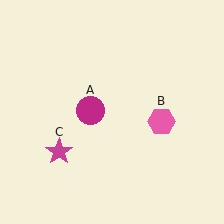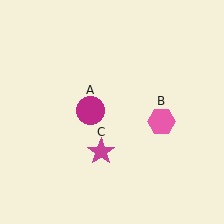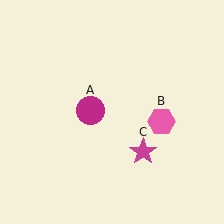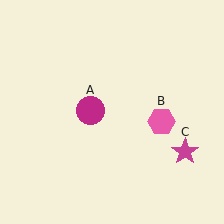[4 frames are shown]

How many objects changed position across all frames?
1 object changed position: magenta star (object C).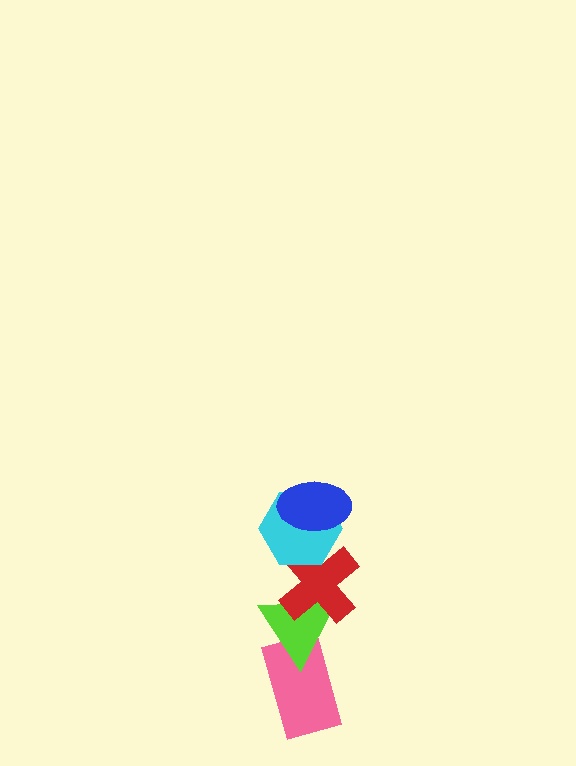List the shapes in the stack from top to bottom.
From top to bottom: the blue ellipse, the cyan hexagon, the red cross, the lime triangle, the pink rectangle.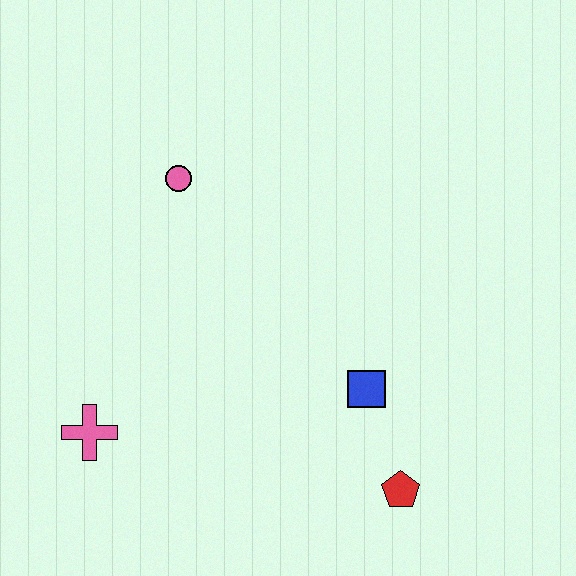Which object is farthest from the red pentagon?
The pink circle is farthest from the red pentagon.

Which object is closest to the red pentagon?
The blue square is closest to the red pentagon.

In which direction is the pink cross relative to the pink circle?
The pink cross is below the pink circle.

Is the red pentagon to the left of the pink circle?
No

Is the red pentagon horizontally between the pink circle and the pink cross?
No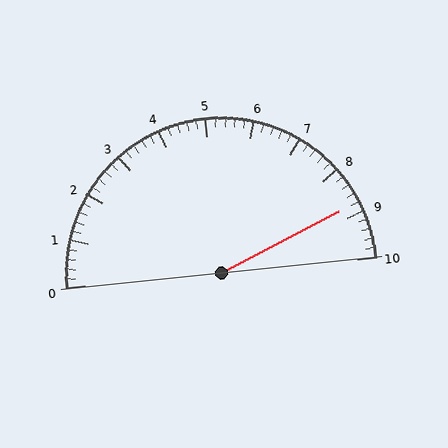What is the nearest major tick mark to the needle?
The nearest major tick mark is 9.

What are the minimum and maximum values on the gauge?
The gauge ranges from 0 to 10.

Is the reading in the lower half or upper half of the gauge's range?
The reading is in the upper half of the range (0 to 10).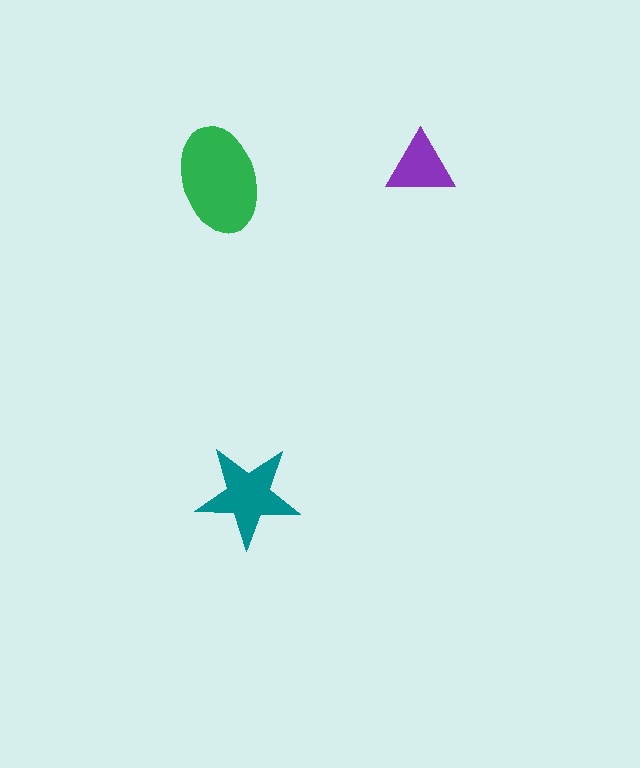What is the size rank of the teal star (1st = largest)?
2nd.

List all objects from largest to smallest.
The green ellipse, the teal star, the purple triangle.